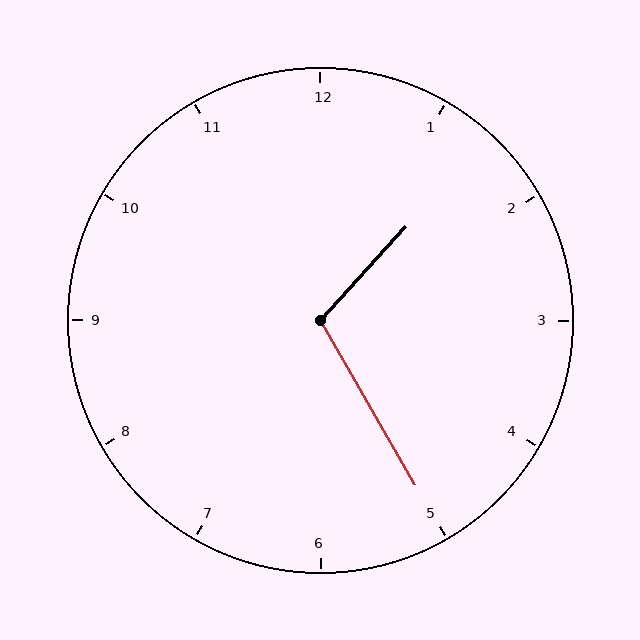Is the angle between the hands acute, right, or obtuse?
It is obtuse.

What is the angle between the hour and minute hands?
Approximately 108 degrees.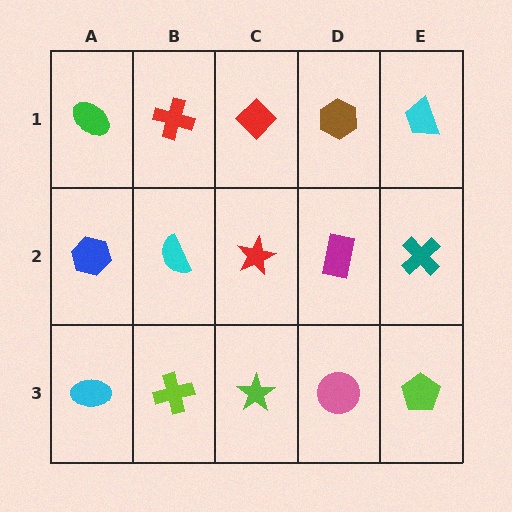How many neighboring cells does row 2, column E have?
3.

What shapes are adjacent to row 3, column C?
A red star (row 2, column C), a lime cross (row 3, column B), a pink circle (row 3, column D).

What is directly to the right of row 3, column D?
A lime pentagon.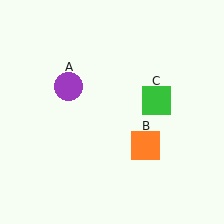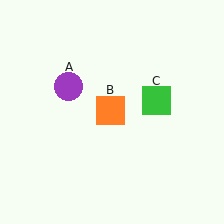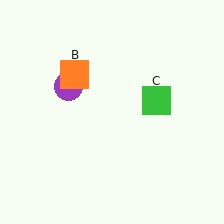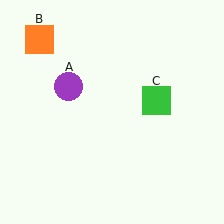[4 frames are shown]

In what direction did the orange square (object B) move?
The orange square (object B) moved up and to the left.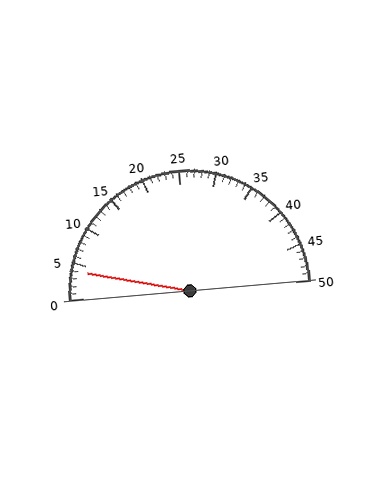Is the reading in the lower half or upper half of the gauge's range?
The reading is in the lower half of the range (0 to 50).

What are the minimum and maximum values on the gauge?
The gauge ranges from 0 to 50.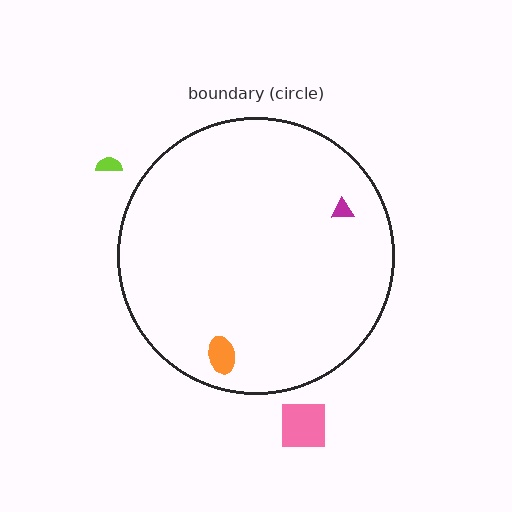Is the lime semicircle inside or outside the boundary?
Outside.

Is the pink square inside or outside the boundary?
Outside.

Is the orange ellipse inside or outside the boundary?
Inside.